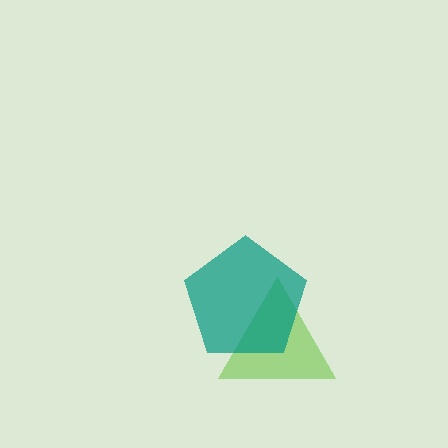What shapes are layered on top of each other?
The layered shapes are: a lime triangle, a teal pentagon.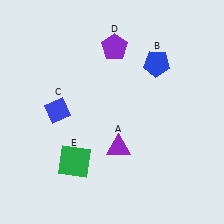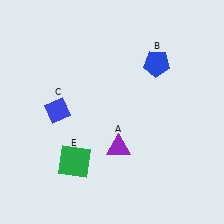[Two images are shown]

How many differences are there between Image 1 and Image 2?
There is 1 difference between the two images.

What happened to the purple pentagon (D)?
The purple pentagon (D) was removed in Image 2. It was in the top-right area of Image 1.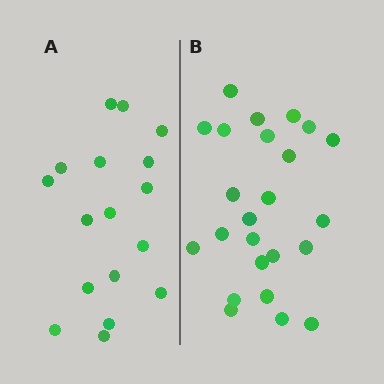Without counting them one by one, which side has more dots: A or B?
Region B (the right region) has more dots.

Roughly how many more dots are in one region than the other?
Region B has roughly 8 or so more dots than region A.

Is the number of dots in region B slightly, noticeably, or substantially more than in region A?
Region B has noticeably more, but not dramatically so. The ratio is roughly 1.4 to 1.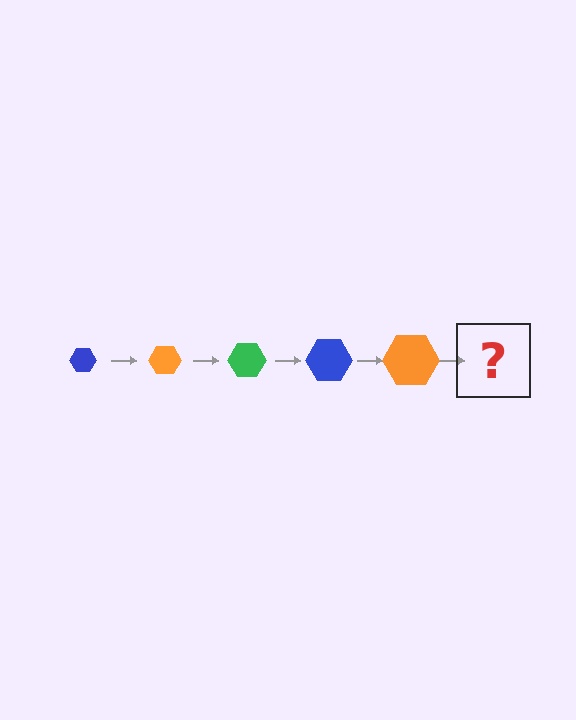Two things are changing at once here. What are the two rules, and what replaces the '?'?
The two rules are that the hexagon grows larger each step and the color cycles through blue, orange, and green. The '?' should be a green hexagon, larger than the previous one.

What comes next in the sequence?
The next element should be a green hexagon, larger than the previous one.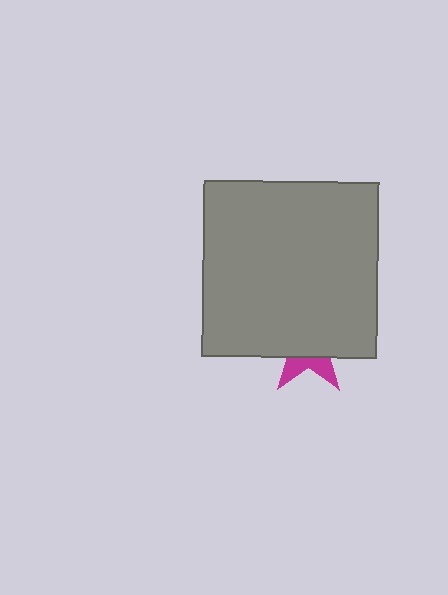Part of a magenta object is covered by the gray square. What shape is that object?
It is a star.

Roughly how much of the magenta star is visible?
A small part of it is visible (roughly 30%).